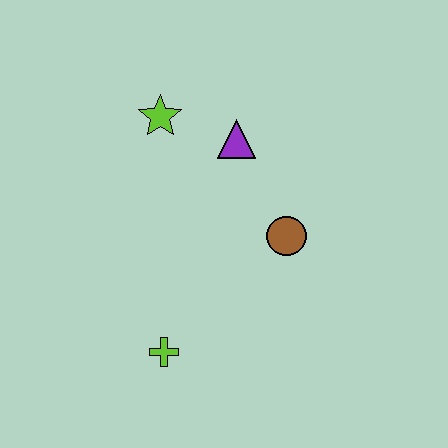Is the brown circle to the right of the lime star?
Yes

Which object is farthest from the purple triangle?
The lime cross is farthest from the purple triangle.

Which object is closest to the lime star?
The purple triangle is closest to the lime star.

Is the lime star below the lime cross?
No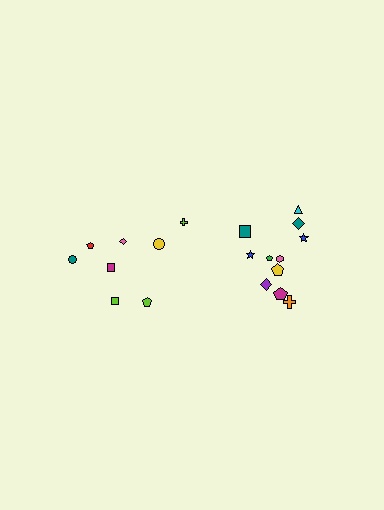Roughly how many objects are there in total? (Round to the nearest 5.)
Roughly 20 objects in total.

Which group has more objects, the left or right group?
The right group.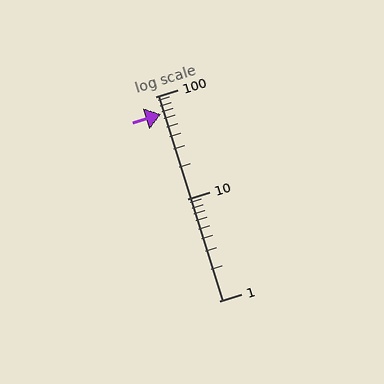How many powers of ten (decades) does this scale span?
The scale spans 2 decades, from 1 to 100.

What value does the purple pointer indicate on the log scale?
The pointer indicates approximately 67.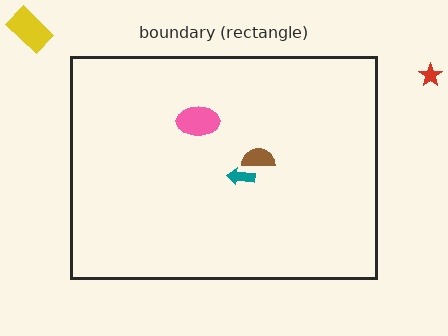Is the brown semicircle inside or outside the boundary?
Inside.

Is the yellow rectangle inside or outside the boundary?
Outside.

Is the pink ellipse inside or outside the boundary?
Inside.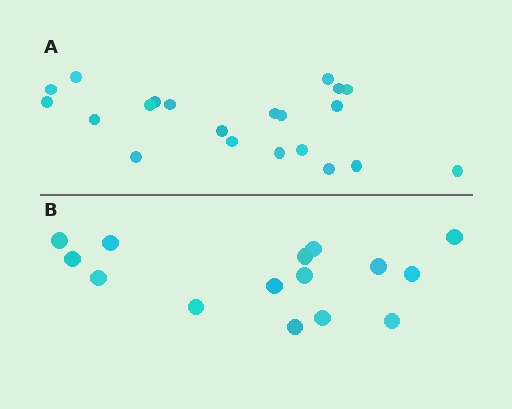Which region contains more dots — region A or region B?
Region A (the top region) has more dots.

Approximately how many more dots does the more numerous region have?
Region A has about 6 more dots than region B.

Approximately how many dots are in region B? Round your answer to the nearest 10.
About 20 dots. (The exact count is 15, which rounds to 20.)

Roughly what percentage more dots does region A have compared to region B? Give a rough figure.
About 40% more.